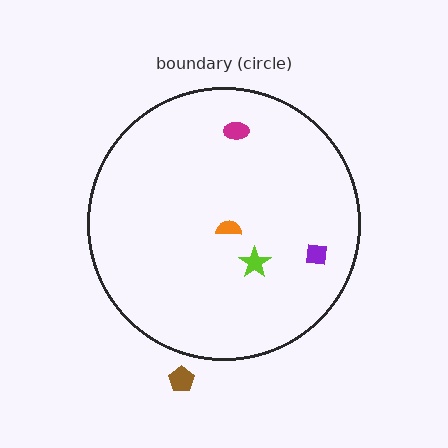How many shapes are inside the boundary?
4 inside, 1 outside.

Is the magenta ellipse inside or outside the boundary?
Inside.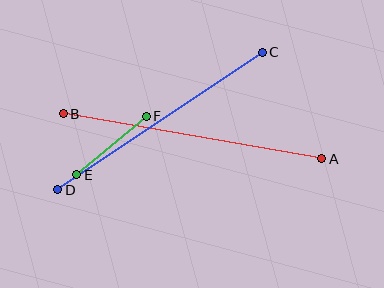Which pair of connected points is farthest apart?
Points A and B are farthest apart.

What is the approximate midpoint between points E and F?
The midpoint is at approximately (112, 145) pixels.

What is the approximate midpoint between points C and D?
The midpoint is at approximately (160, 121) pixels.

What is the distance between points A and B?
The distance is approximately 262 pixels.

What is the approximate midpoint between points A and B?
The midpoint is at approximately (193, 136) pixels.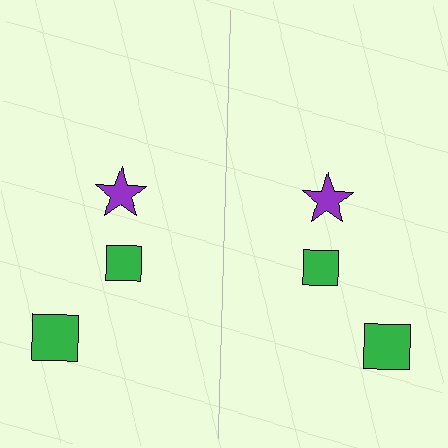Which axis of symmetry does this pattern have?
The pattern has a vertical axis of symmetry running through the center of the image.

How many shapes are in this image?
There are 6 shapes in this image.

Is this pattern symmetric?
Yes, this pattern has bilateral (reflection) symmetry.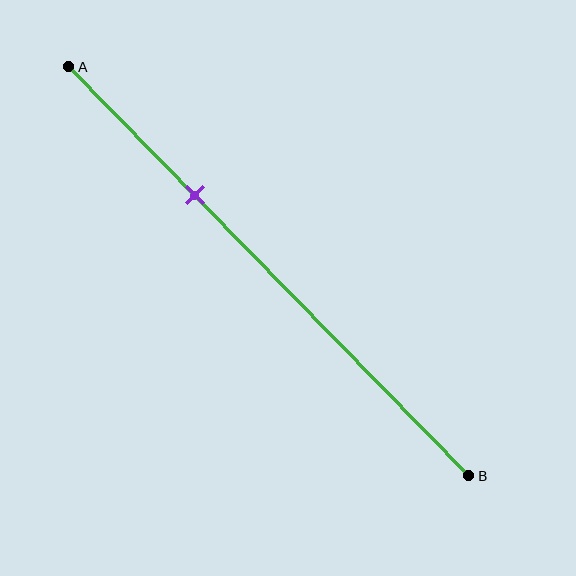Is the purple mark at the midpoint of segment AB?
No, the mark is at about 30% from A, not at the 50% midpoint.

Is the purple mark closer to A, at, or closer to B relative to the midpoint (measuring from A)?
The purple mark is closer to point A than the midpoint of segment AB.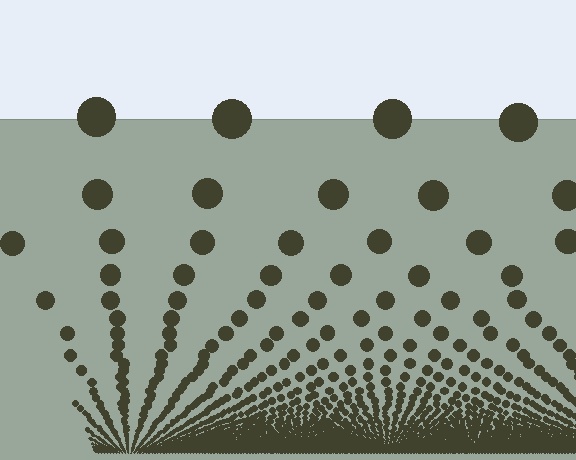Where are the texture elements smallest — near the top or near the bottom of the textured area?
Near the bottom.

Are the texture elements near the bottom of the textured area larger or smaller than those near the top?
Smaller. The gradient is inverted — elements near the bottom are smaller and denser.